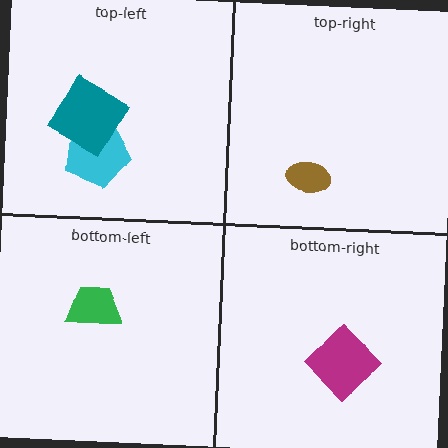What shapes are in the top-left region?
The cyan pentagon, the teal square.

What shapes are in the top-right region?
The brown ellipse.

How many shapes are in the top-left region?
2.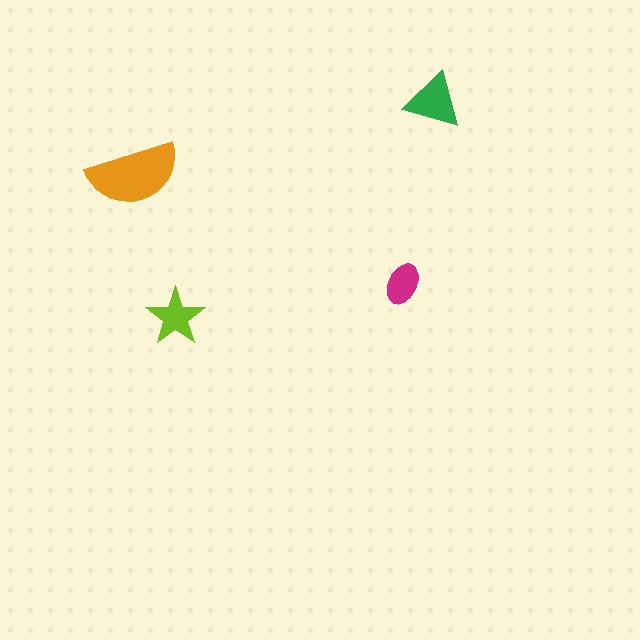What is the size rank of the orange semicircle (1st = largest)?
1st.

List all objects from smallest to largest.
The magenta ellipse, the lime star, the green triangle, the orange semicircle.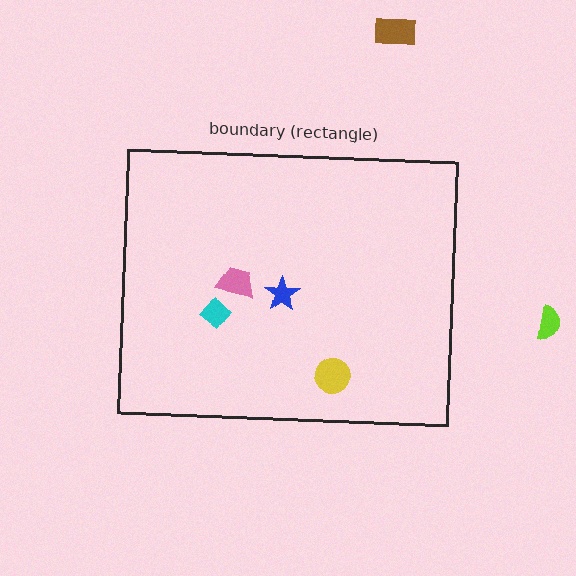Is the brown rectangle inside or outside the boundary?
Outside.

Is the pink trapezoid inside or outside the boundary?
Inside.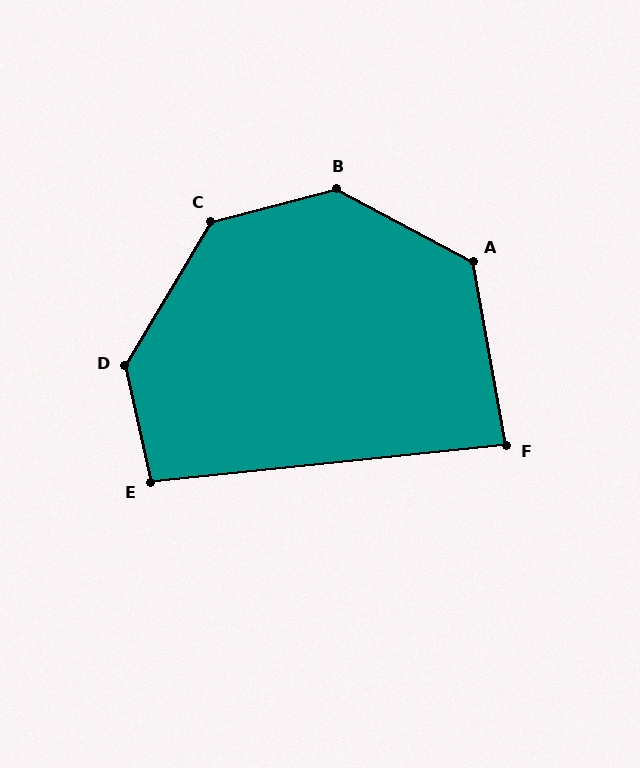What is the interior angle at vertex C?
Approximately 135 degrees (obtuse).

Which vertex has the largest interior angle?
B, at approximately 137 degrees.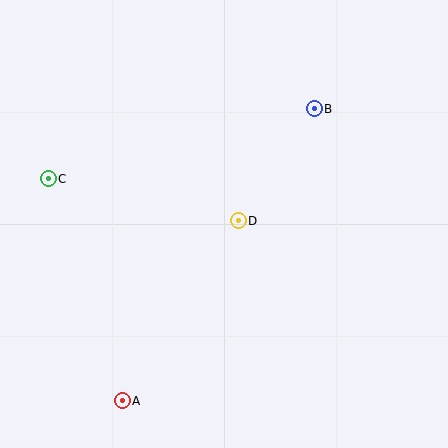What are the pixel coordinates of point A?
Point A is at (122, 401).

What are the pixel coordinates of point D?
Point D is at (238, 221).